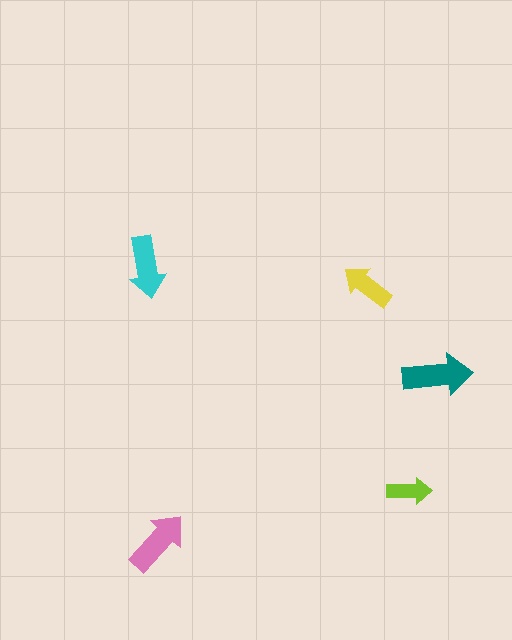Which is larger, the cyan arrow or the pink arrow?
The pink one.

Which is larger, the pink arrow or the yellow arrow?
The pink one.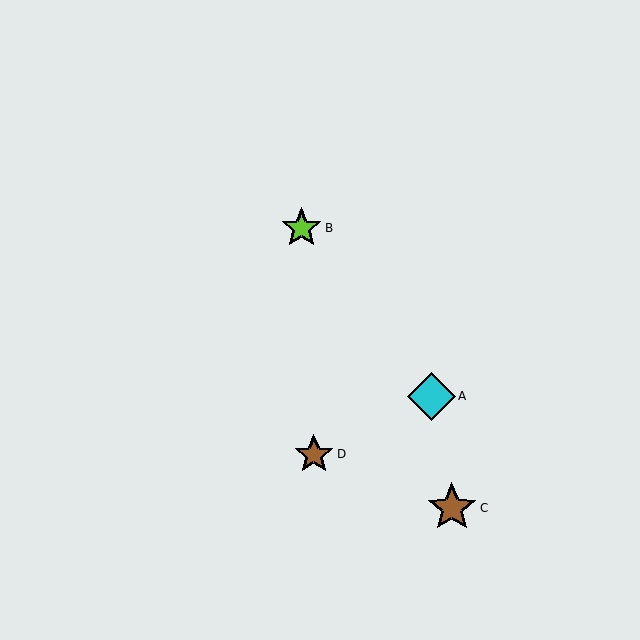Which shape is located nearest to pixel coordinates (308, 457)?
The brown star (labeled D) at (314, 454) is nearest to that location.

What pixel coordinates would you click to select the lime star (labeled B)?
Click at (302, 228) to select the lime star B.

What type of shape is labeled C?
Shape C is a brown star.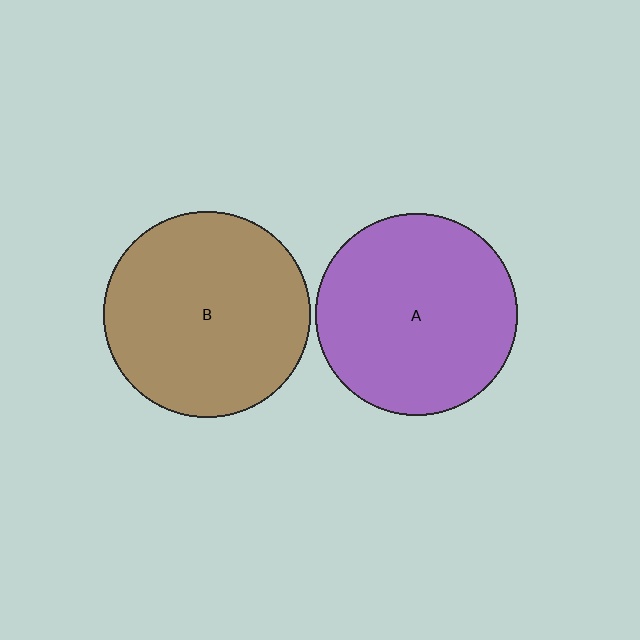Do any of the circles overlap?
No, none of the circles overlap.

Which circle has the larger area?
Circle B (brown).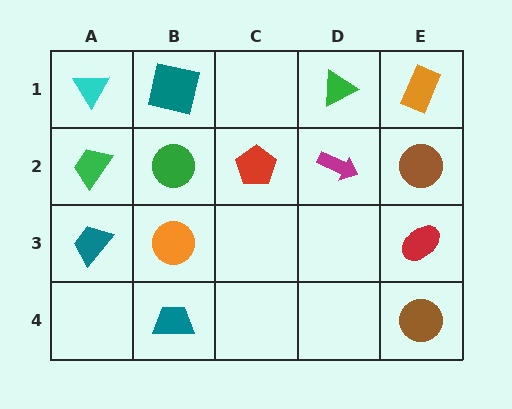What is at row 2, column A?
A green trapezoid.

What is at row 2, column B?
A green circle.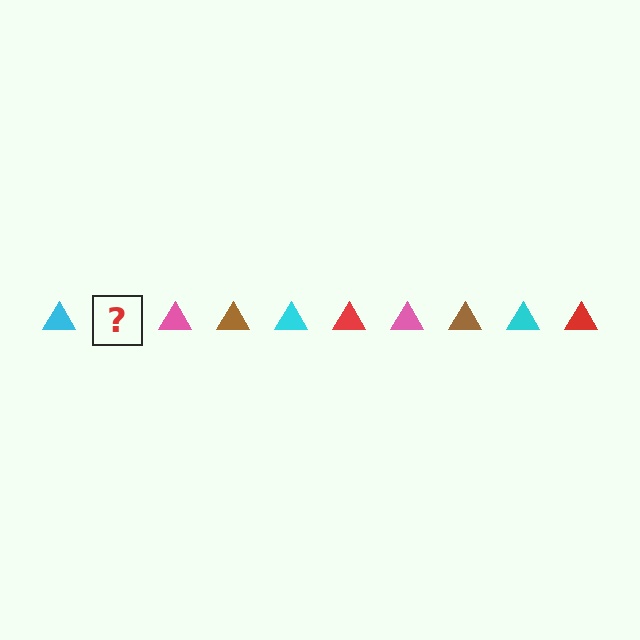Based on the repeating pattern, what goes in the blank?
The blank should be a red triangle.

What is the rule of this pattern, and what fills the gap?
The rule is that the pattern cycles through cyan, red, pink, brown triangles. The gap should be filled with a red triangle.